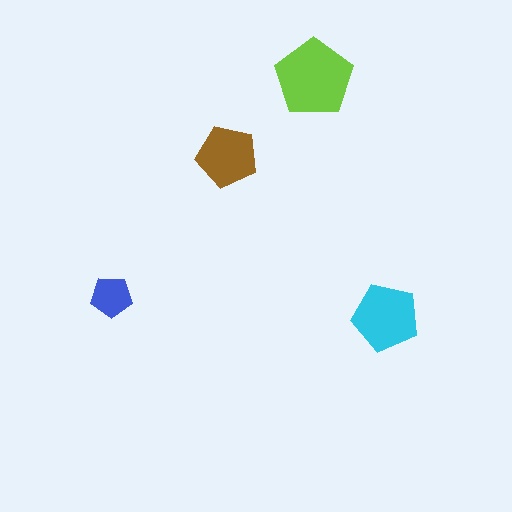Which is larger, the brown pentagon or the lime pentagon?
The lime one.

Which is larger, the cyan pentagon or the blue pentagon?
The cyan one.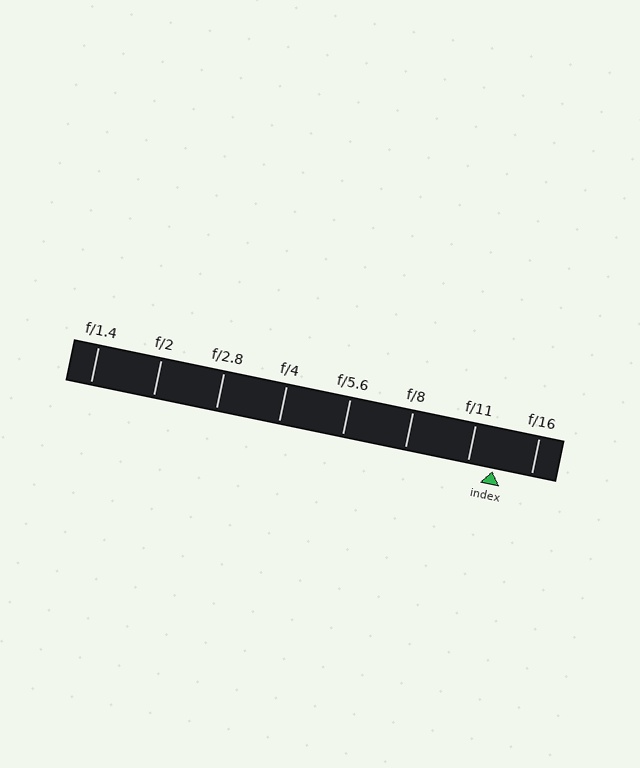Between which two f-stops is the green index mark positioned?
The index mark is between f/11 and f/16.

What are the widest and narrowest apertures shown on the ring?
The widest aperture shown is f/1.4 and the narrowest is f/16.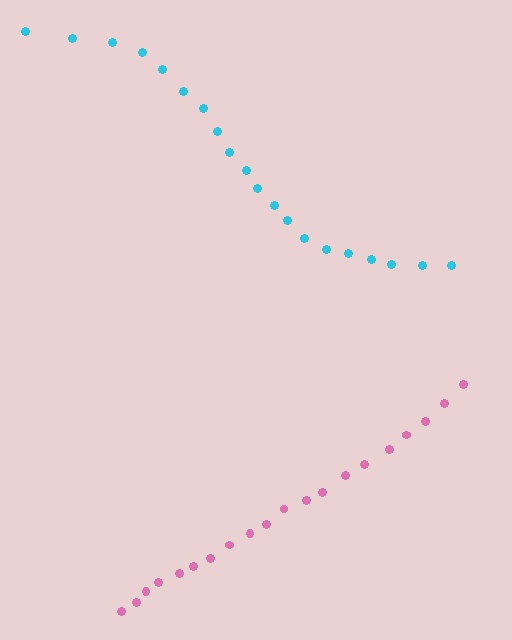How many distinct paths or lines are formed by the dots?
There are 2 distinct paths.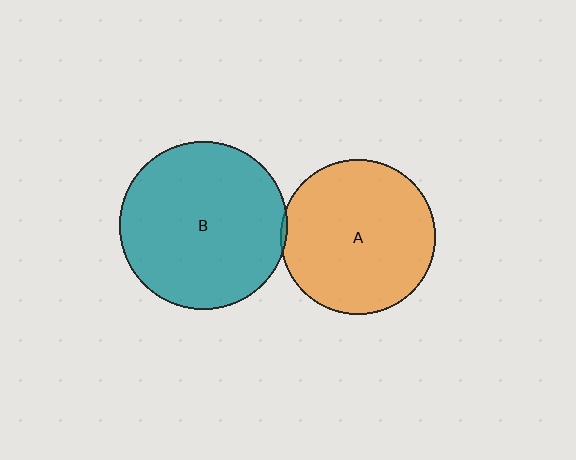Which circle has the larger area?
Circle B (teal).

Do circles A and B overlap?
Yes.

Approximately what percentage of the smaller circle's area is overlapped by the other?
Approximately 5%.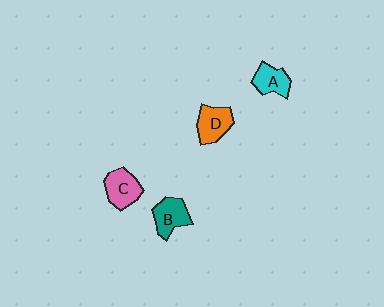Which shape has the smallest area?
Shape A (cyan).